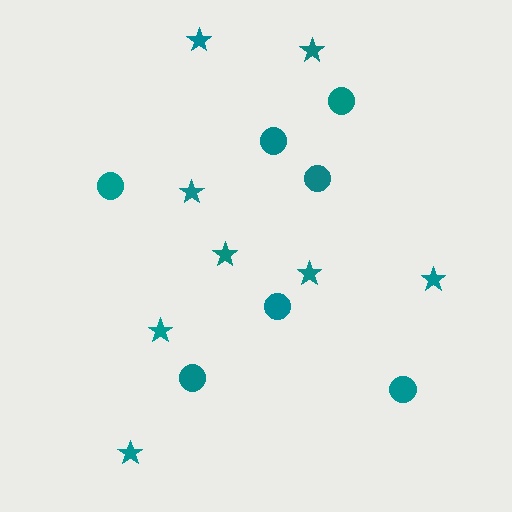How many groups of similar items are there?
There are 2 groups: one group of stars (8) and one group of circles (7).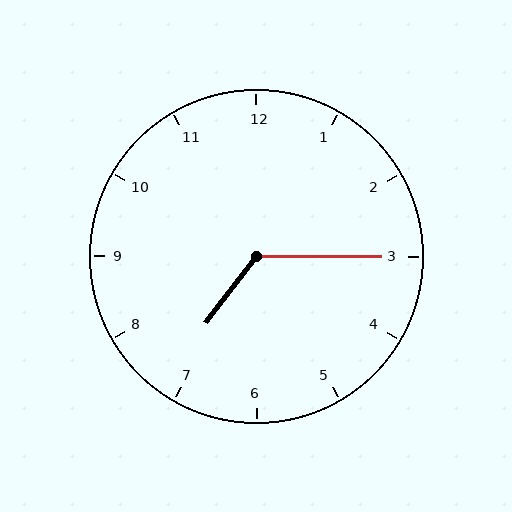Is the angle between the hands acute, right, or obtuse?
It is obtuse.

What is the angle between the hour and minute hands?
Approximately 128 degrees.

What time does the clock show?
7:15.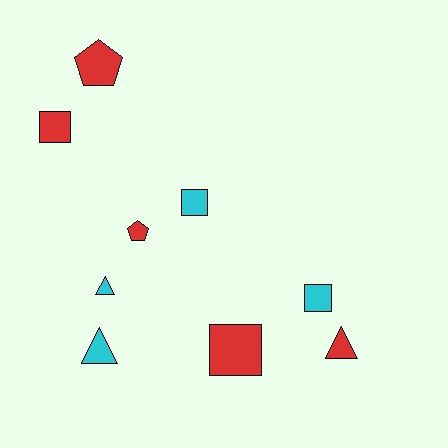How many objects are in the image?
There are 9 objects.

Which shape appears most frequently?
Square, with 4 objects.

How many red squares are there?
There are 2 red squares.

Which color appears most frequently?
Red, with 5 objects.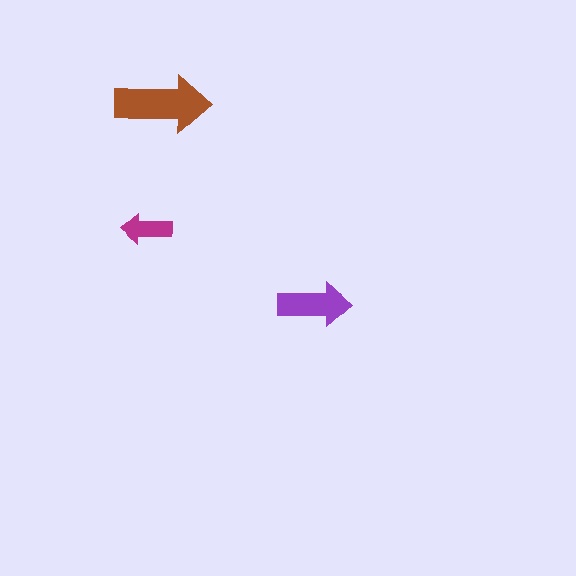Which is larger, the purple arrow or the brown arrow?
The brown one.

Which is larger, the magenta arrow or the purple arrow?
The purple one.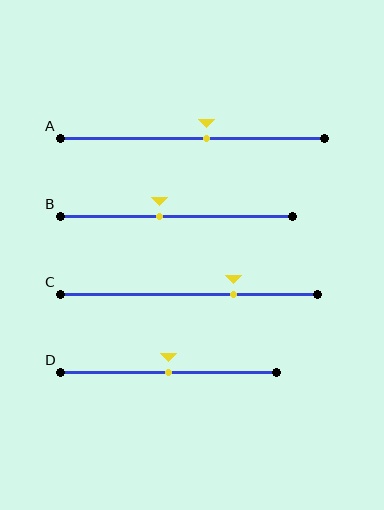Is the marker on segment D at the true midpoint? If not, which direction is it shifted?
Yes, the marker on segment D is at the true midpoint.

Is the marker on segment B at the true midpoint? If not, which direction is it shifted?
No, the marker on segment B is shifted to the left by about 7% of the segment length.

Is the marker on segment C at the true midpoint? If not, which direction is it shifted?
No, the marker on segment C is shifted to the right by about 18% of the segment length.